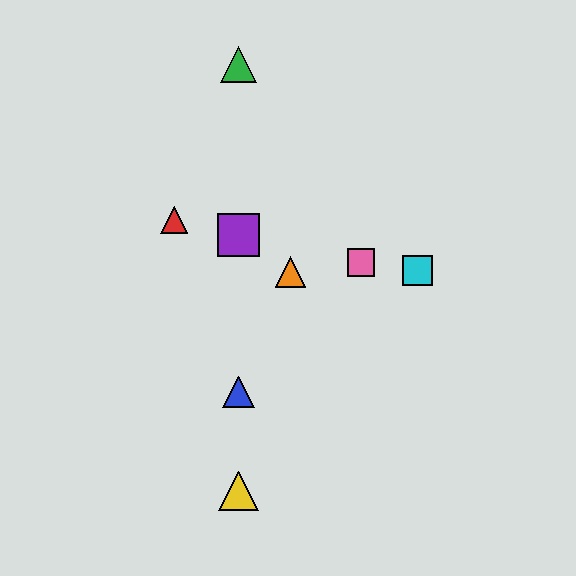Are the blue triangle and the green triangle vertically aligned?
Yes, both are at x≈239.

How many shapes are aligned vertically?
4 shapes (the blue triangle, the green triangle, the yellow triangle, the purple square) are aligned vertically.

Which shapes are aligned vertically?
The blue triangle, the green triangle, the yellow triangle, the purple square are aligned vertically.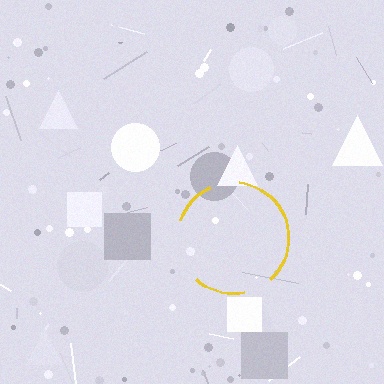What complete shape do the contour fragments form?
The contour fragments form a circle.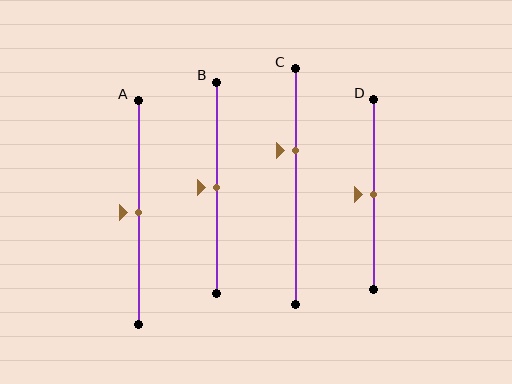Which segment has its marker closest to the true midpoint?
Segment A has its marker closest to the true midpoint.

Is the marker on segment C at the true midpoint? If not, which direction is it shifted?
No, the marker on segment C is shifted upward by about 15% of the segment length.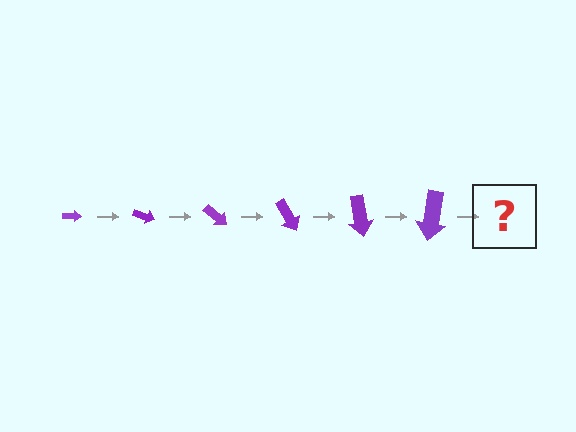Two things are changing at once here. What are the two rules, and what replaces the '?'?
The two rules are that the arrow grows larger each step and it rotates 20 degrees each step. The '?' should be an arrow, larger than the previous one and rotated 120 degrees from the start.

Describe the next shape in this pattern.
It should be an arrow, larger than the previous one and rotated 120 degrees from the start.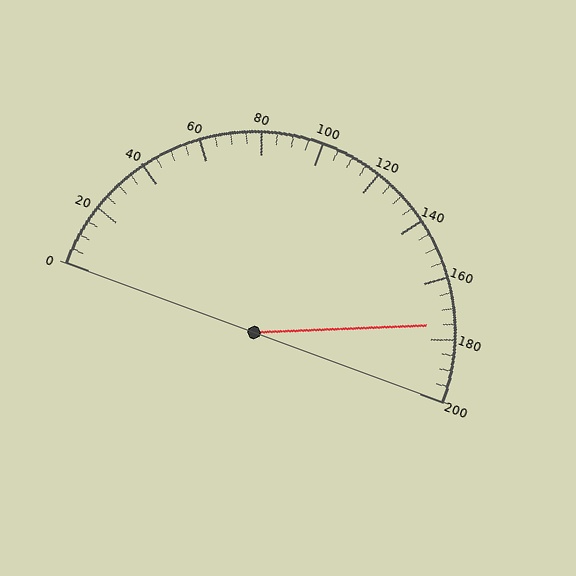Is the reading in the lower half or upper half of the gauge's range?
The reading is in the upper half of the range (0 to 200).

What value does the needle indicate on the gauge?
The needle indicates approximately 175.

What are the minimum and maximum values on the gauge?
The gauge ranges from 0 to 200.